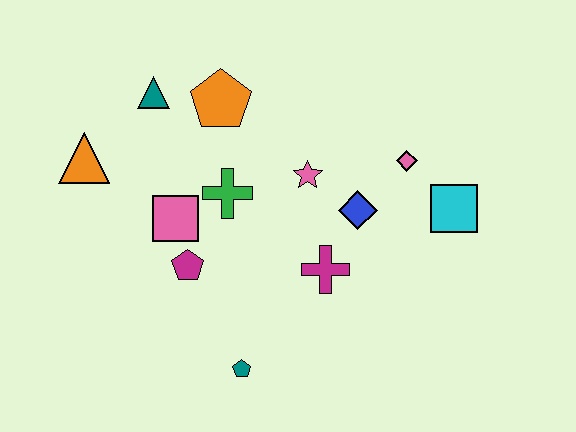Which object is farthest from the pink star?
The orange triangle is farthest from the pink star.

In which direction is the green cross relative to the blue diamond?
The green cross is to the left of the blue diamond.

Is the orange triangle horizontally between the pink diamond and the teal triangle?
No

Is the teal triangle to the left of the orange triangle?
No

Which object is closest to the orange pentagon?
The teal triangle is closest to the orange pentagon.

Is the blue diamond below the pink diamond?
Yes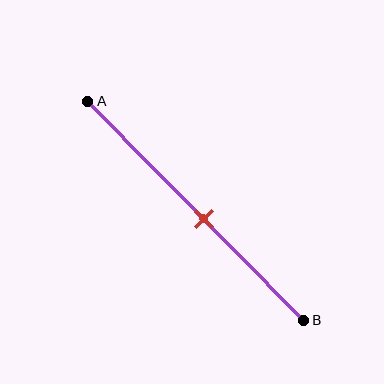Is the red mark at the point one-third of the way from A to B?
No, the mark is at about 55% from A, not at the 33% one-third point.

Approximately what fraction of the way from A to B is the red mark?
The red mark is approximately 55% of the way from A to B.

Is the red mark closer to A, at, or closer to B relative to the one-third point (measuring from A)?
The red mark is closer to point B than the one-third point of segment AB.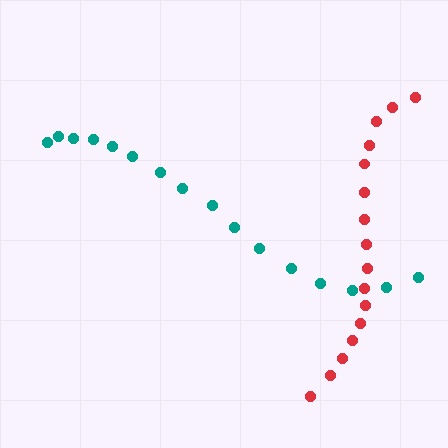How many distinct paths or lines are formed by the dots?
There are 2 distinct paths.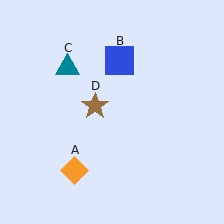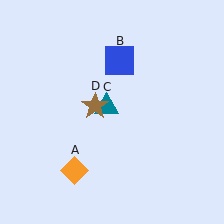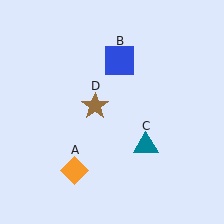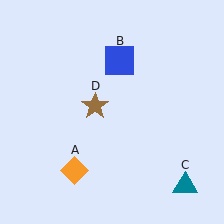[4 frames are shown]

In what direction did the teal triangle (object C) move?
The teal triangle (object C) moved down and to the right.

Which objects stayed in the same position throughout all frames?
Orange diamond (object A) and blue square (object B) and brown star (object D) remained stationary.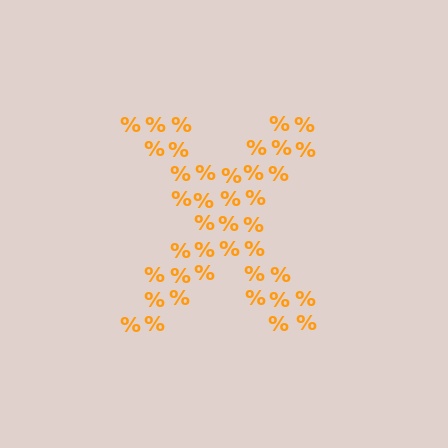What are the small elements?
The small elements are percent signs.